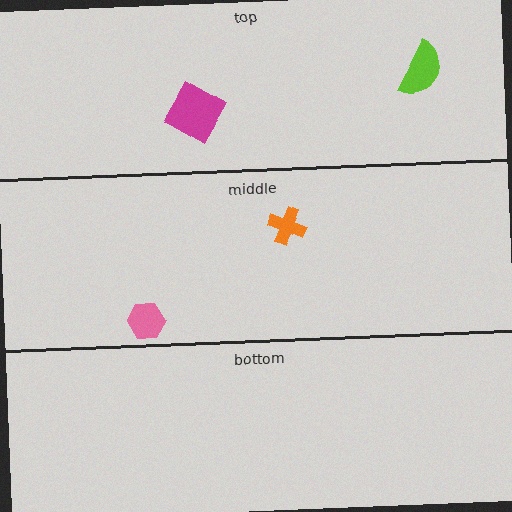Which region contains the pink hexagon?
The middle region.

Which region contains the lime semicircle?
The top region.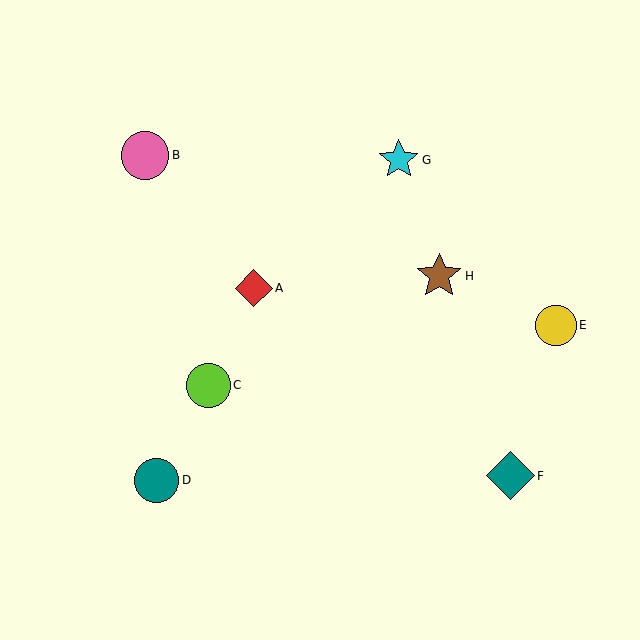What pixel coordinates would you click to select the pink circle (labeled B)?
Click at (145, 155) to select the pink circle B.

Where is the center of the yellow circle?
The center of the yellow circle is at (556, 325).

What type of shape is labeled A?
Shape A is a red diamond.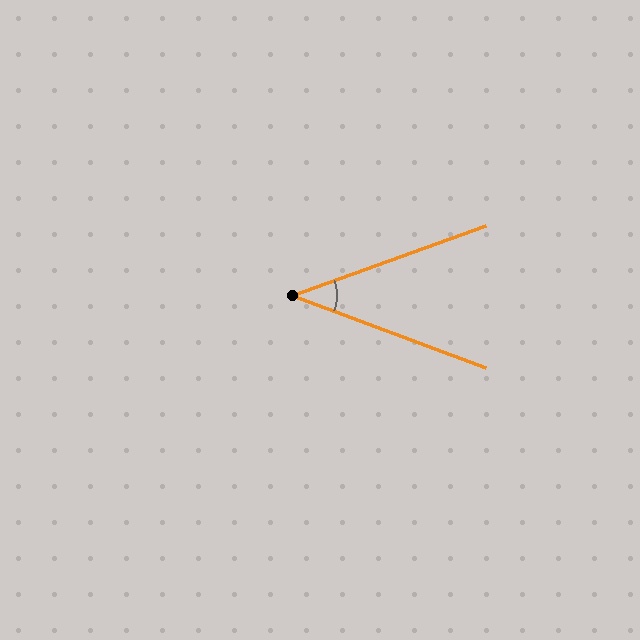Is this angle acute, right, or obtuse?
It is acute.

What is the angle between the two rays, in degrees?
Approximately 40 degrees.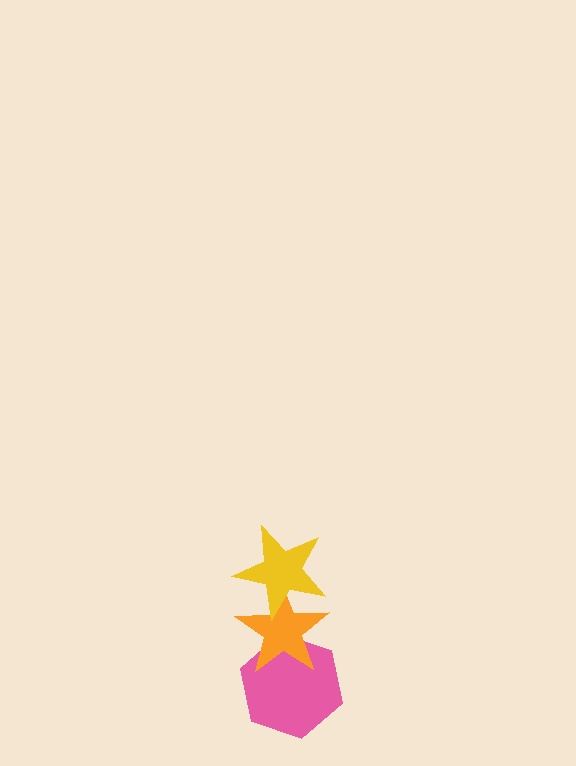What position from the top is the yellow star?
The yellow star is 1st from the top.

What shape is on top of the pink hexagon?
The orange star is on top of the pink hexagon.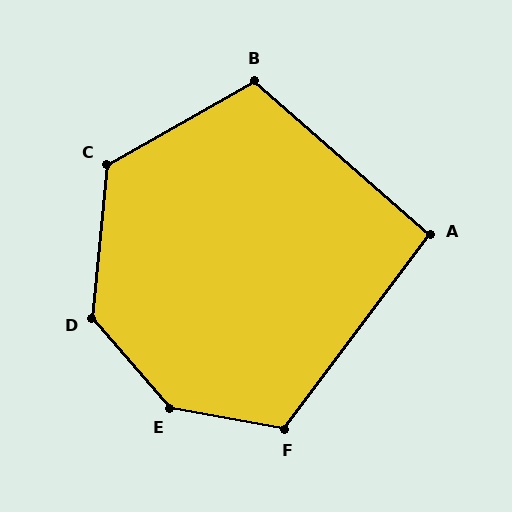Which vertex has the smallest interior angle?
A, at approximately 94 degrees.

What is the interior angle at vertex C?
Approximately 125 degrees (obtuse).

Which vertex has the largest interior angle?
E, at approximately 141 degrees.